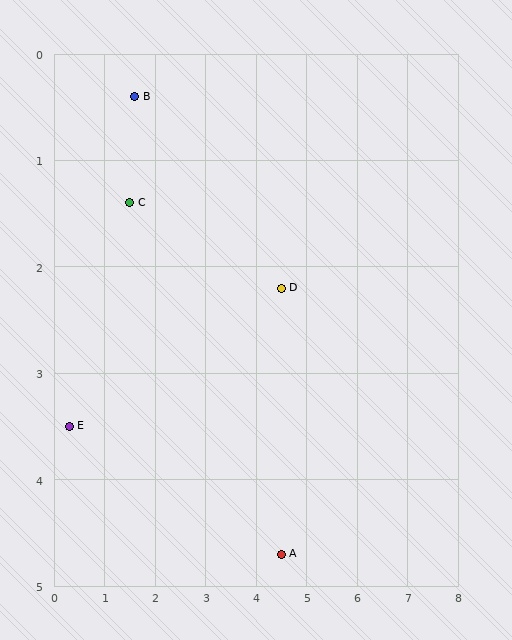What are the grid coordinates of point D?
Point D is at approximately (4.5, 2.2).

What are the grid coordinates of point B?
Point B is at approximately (1.6, 0.4).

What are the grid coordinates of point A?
Point A is at approximately (4.5, 4.7).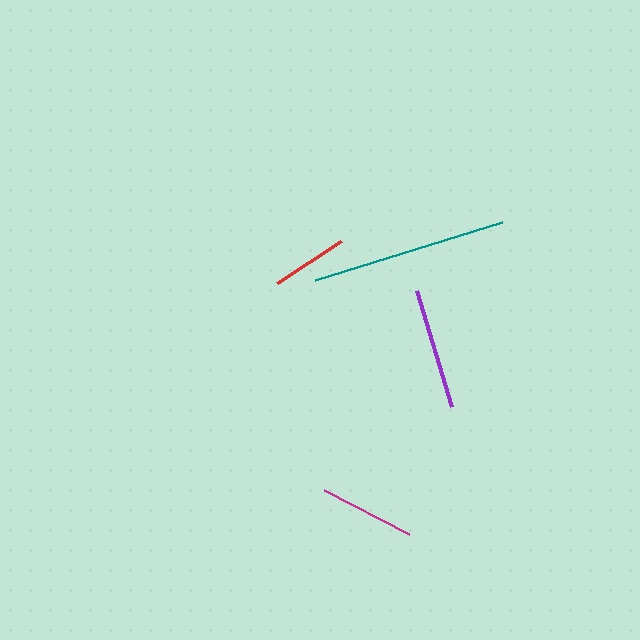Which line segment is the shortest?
The red line is the shortest at approximately 76 pixels.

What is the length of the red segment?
The red segment is approximately 76 pixels long.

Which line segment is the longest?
The teal line is the longest at approximately 196 pixels.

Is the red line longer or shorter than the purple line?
The purple line is longer than the red line.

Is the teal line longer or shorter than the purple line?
The teal line is longer than the purple line.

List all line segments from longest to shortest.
From longest to shortest: teal, purple, magenta, red.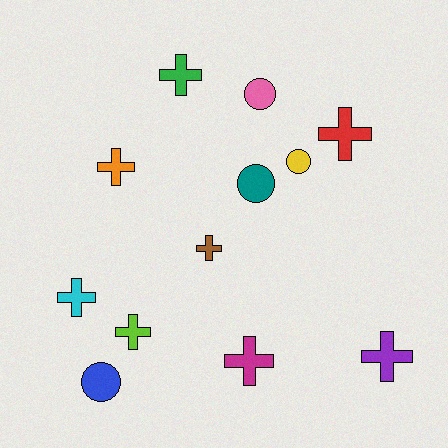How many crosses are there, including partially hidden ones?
There are 8 crosses.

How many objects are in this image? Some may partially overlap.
There are 12 objects.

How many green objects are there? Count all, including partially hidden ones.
There is 1 green object.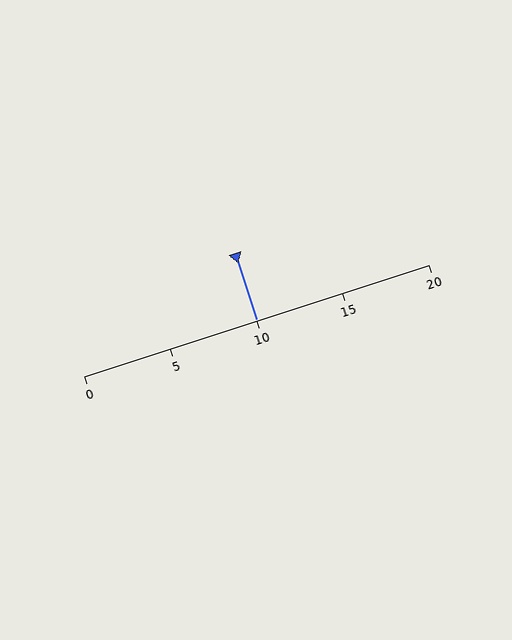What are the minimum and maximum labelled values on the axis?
The axis runs from 0 to 20.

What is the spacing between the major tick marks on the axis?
The major ticks are spaced 5 apart.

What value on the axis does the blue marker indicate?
The marker indicates approximately 10.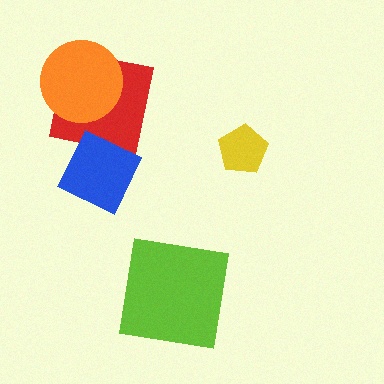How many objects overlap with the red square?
2 objects overlap with the red square.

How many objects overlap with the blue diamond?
1 object overlaps with the blue diamond.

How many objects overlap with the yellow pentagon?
0 objects overlap with the yellow pentagon.